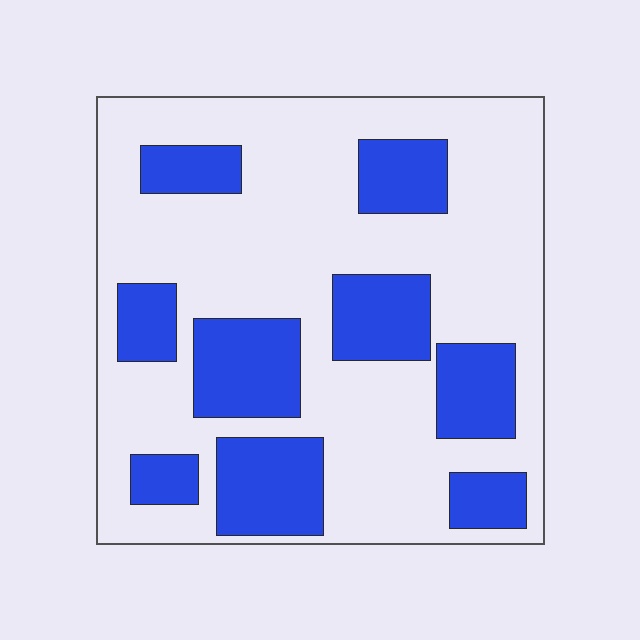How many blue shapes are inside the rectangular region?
9.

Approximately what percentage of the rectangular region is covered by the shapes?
Approximately 30%.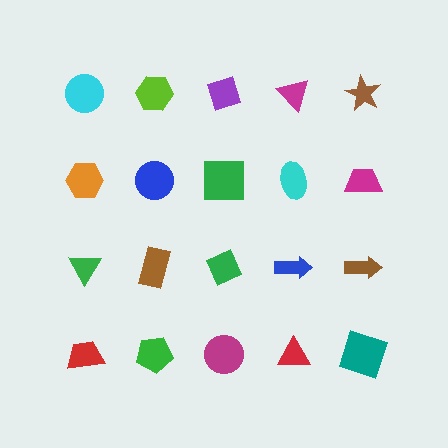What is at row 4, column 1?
A red trapezoid.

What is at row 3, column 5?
A brown arrow.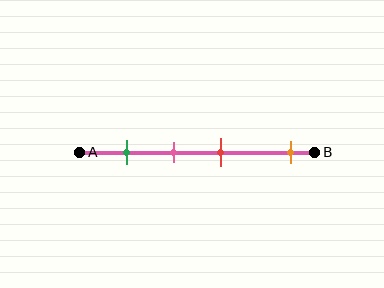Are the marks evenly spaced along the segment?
No, the marks are not evenly spaced.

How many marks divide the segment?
There are 4 marks dividing the segment.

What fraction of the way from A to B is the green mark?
The green mark is approximately 20% (0.2) of the way from A to B.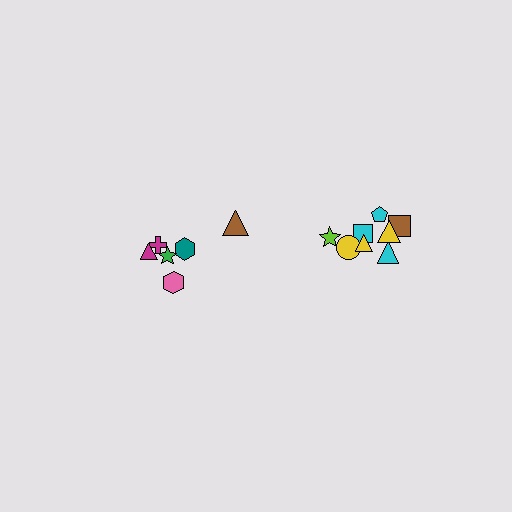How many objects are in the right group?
There are 8 objects.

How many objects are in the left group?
There are 6 objects.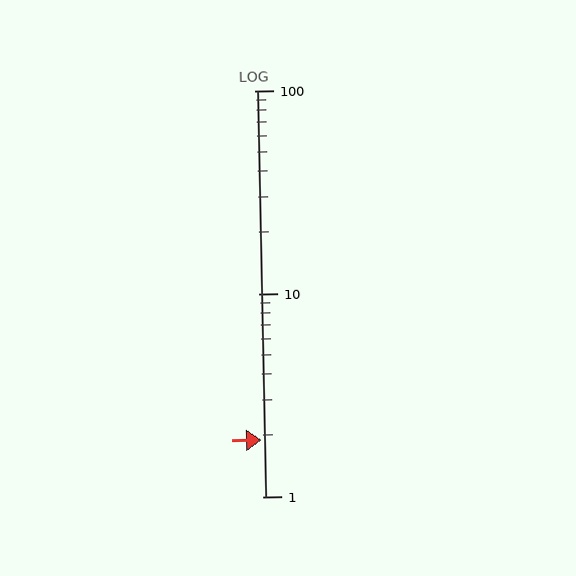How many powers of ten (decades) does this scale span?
The scale spans 2 decades, from 1 to 100.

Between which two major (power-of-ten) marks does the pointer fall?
The pointer is between 1 and 10.